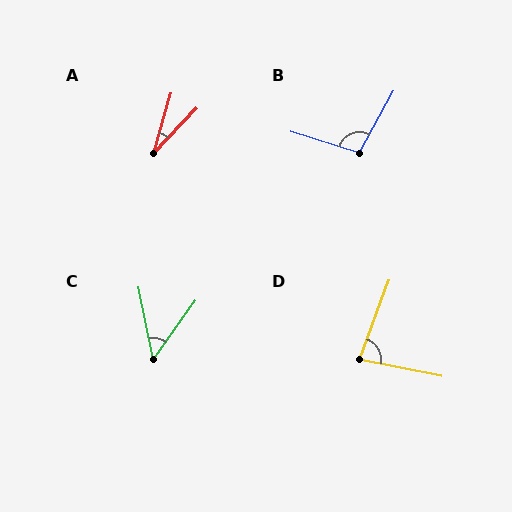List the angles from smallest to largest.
A (27°), C (47°), D (81°), B (102°).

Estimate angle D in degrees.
Approximately 81 degrees.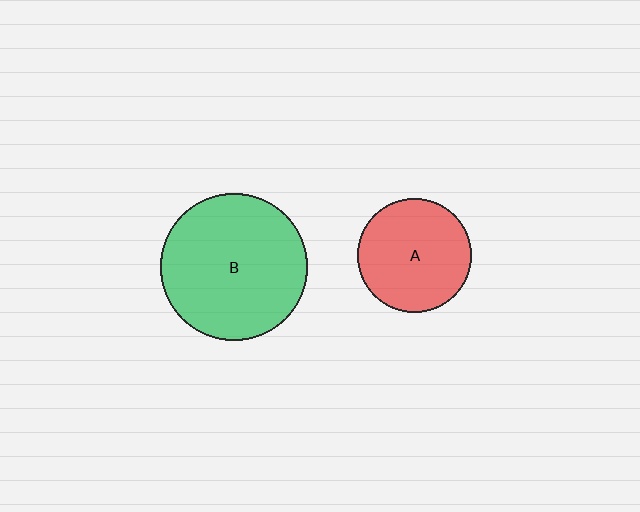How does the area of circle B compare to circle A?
Approximately 1.6 times.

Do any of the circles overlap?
No, none of the circles overlap.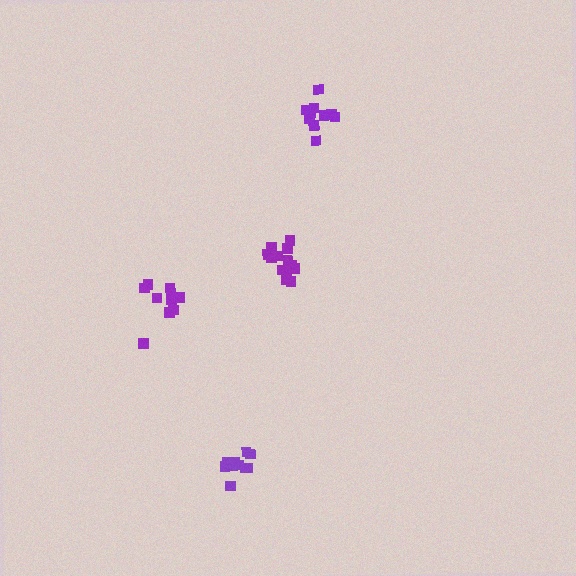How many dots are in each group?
Group 1: 14 dots, Group 2: 11 dots, Group 3: 10 dots, Group 4: 11 dots (46 total).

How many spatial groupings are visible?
There are 4 spatial groupings.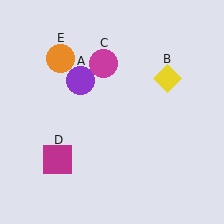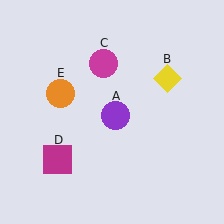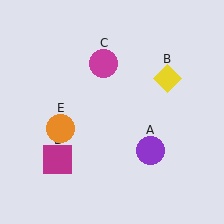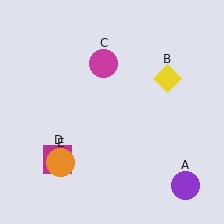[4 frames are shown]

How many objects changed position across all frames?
2 objects changed position: purple circle (object A), orange circle (object E).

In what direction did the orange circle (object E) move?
The orange circle (object E) moved down.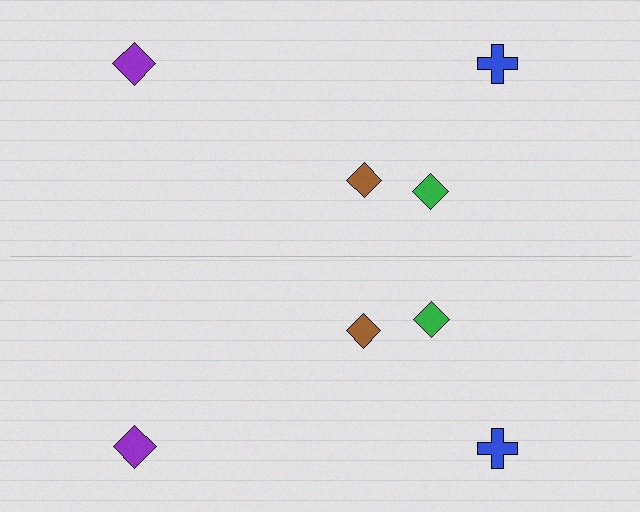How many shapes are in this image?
There are 8 shapes in this image.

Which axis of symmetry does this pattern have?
The pattern has a horizontal axis of symmetry running through the center of the image.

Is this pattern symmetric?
Yes, this pattern has bilateral (reflection) symmetry.